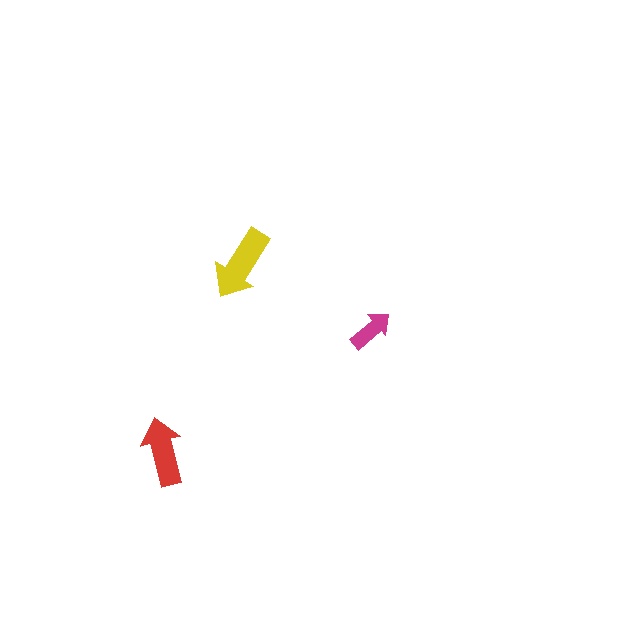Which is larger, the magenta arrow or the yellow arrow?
The yellow one.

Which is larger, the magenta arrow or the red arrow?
The red one.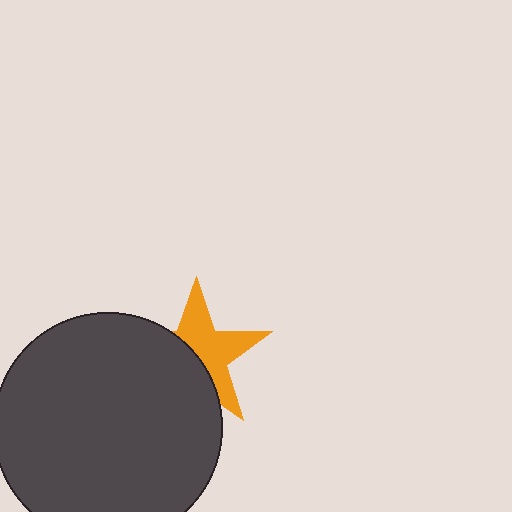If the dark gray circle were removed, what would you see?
You would see the complete orange star.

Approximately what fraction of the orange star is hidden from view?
Roughly 47% of the orange star is hidden behind the dark gray circle.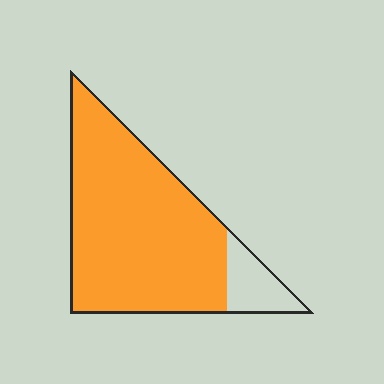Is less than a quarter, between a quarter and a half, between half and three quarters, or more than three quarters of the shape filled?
More than three quarters.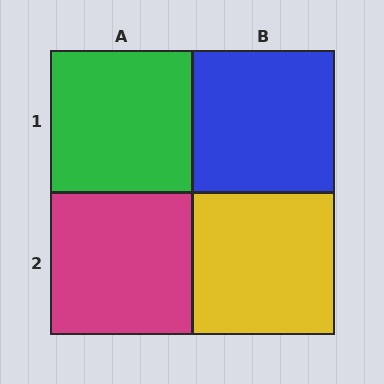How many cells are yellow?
1 cell is yellow.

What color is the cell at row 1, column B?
Blue.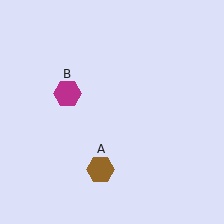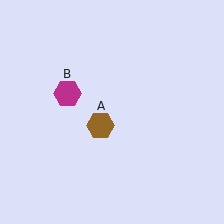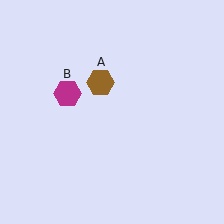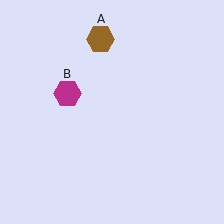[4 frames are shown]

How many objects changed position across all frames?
1 object changed position: brown hexagon (object A).